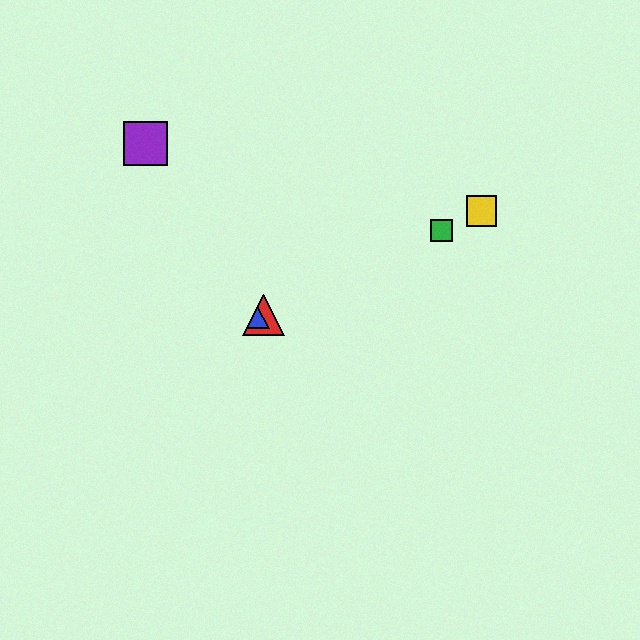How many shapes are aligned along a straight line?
4 shapes (the red triangle, the blue triangle, the green square, the yellow square) are aligned along a straight line.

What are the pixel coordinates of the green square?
The green square is at (442, 230).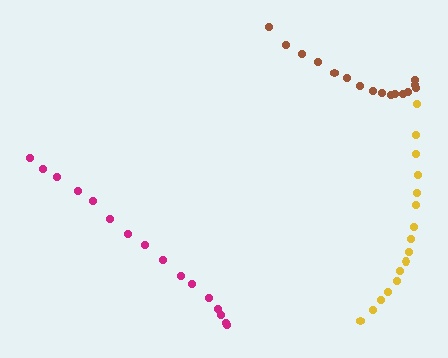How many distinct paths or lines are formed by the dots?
There are 3 distinct paths.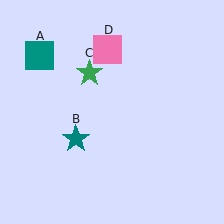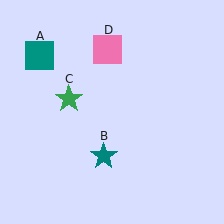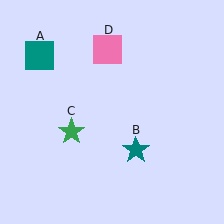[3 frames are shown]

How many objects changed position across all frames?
2 objects changed position: teal star (object B), green star (object C).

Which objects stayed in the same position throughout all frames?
Teal square (object A) and pink square (object D) remained stationary.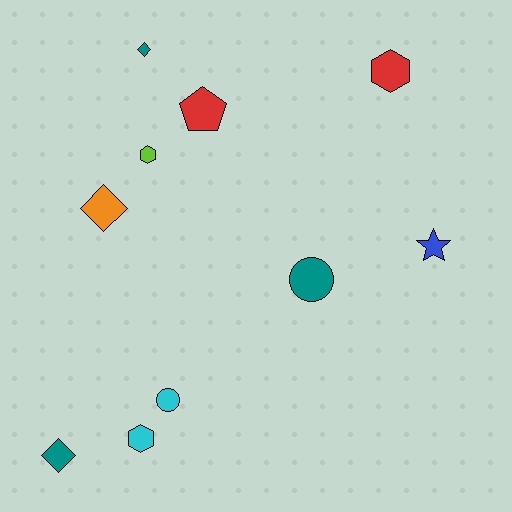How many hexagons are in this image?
There are 3 hexagons.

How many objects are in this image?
There are 10 objects.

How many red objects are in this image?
There are 2 red objects.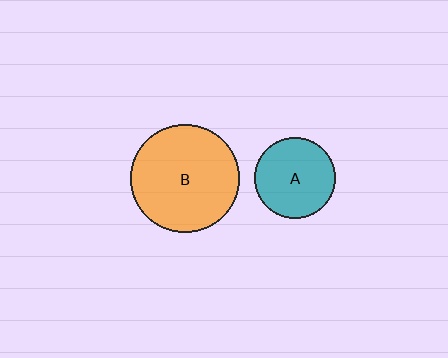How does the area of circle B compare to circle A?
Approximately 1.8 times.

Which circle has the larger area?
Circle B (orange).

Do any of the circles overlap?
No, none of the circles overlap.